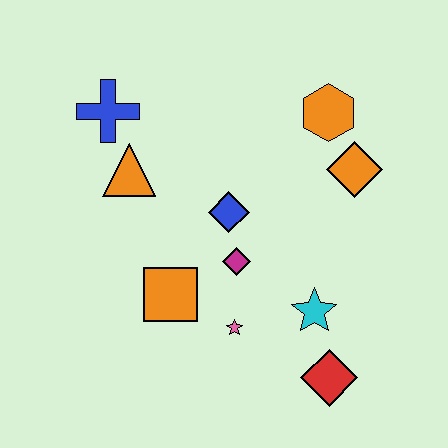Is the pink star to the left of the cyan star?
Yes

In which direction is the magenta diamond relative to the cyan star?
The magenta diamond is to the left of the cyan star.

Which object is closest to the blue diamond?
The magenta diamond is closest to the blue diamond.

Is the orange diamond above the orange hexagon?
No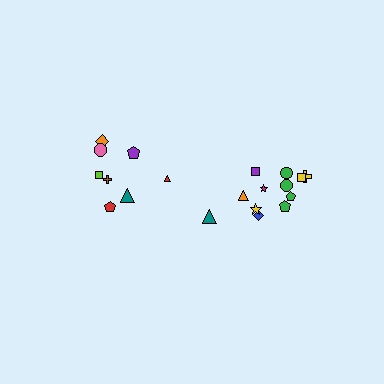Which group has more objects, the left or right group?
The right group.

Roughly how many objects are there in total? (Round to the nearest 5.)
Roughly 20 objects in total.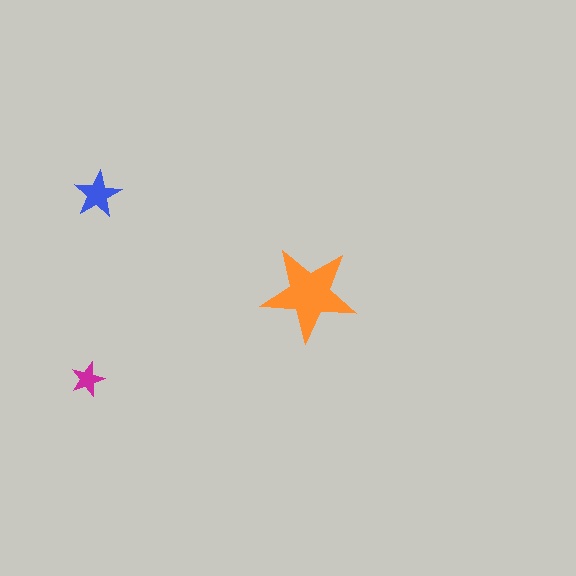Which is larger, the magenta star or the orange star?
The orange one.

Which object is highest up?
The blue star is topmost.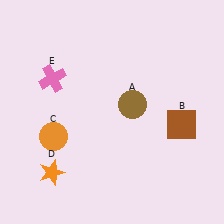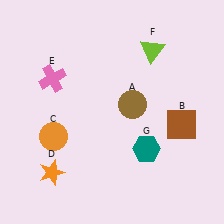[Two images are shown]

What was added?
A lime triangle (F), a teal hexagon (G) were added in Image 2.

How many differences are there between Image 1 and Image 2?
There are 2 differences between the two images.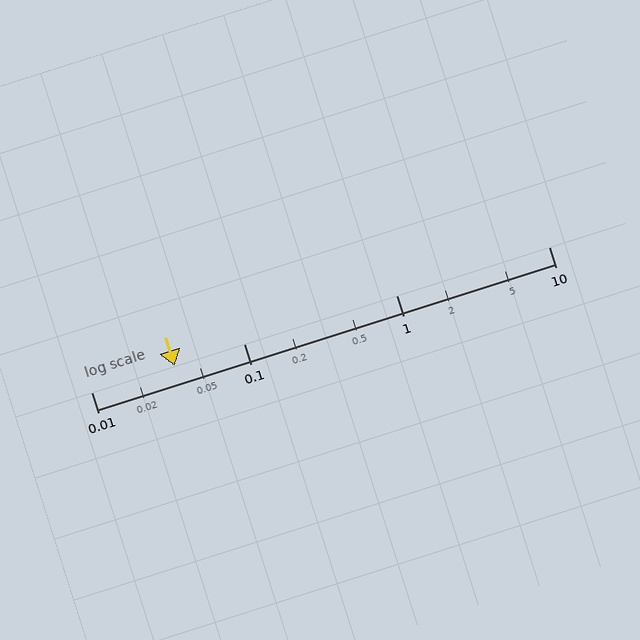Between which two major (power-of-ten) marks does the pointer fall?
The pointer is between 0.01 and 0.1.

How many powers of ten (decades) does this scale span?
The scale spans 3 decades, from 0.01 to 10.